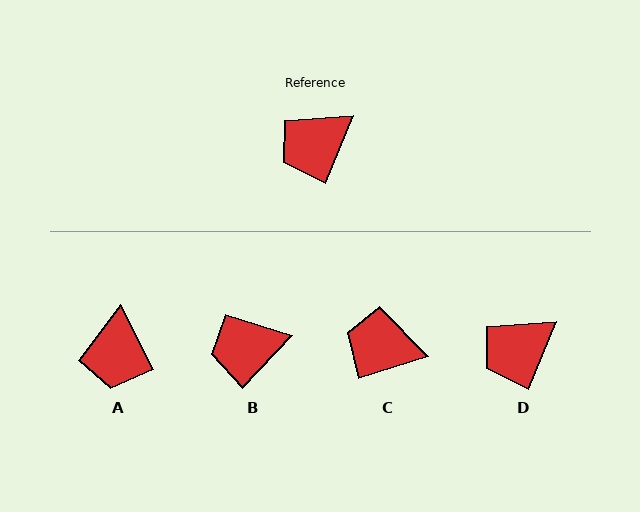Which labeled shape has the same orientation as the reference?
D.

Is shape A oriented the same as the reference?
No, it is off by about 50 degrees.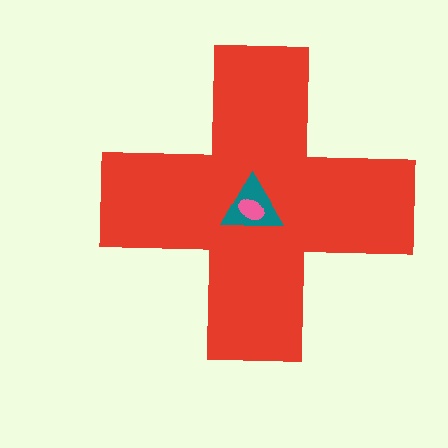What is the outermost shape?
The red cross.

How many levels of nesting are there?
3.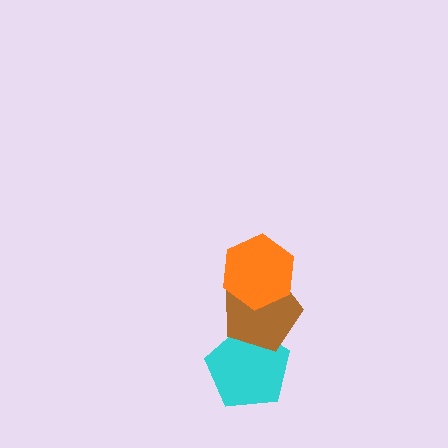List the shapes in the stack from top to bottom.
From top to bottom: the orange hexagon, the brown pentagon, the cyan pentagon.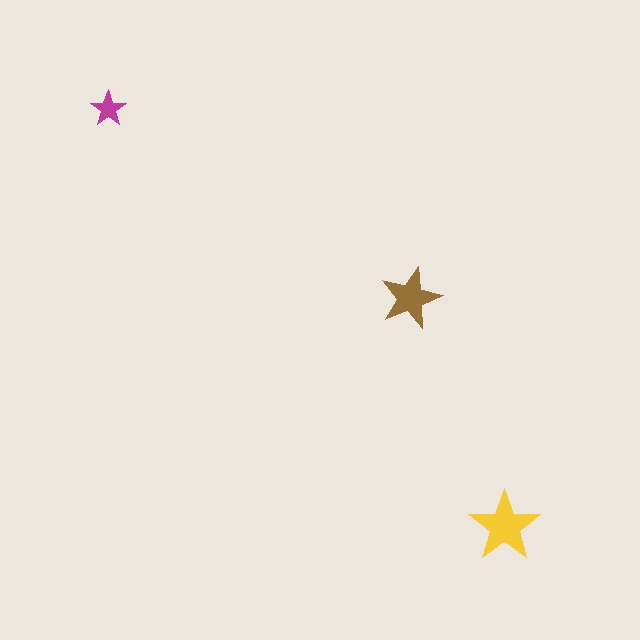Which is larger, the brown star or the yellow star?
The yellow one.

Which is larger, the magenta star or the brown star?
The brown one.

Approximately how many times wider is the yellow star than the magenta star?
About 2 times wider.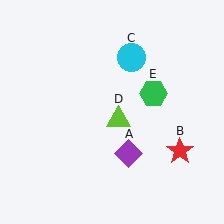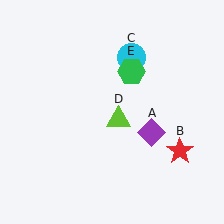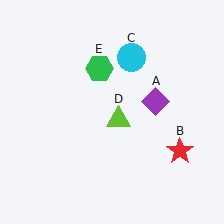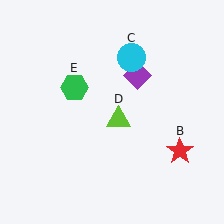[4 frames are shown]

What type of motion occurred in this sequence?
The purple diamond (object A), green hexagon (object E) rotated counterclockwise around the center of the scene.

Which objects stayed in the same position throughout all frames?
Red star (object B) and cyan circle (object C) and lime triangle (object D) remained stationary.